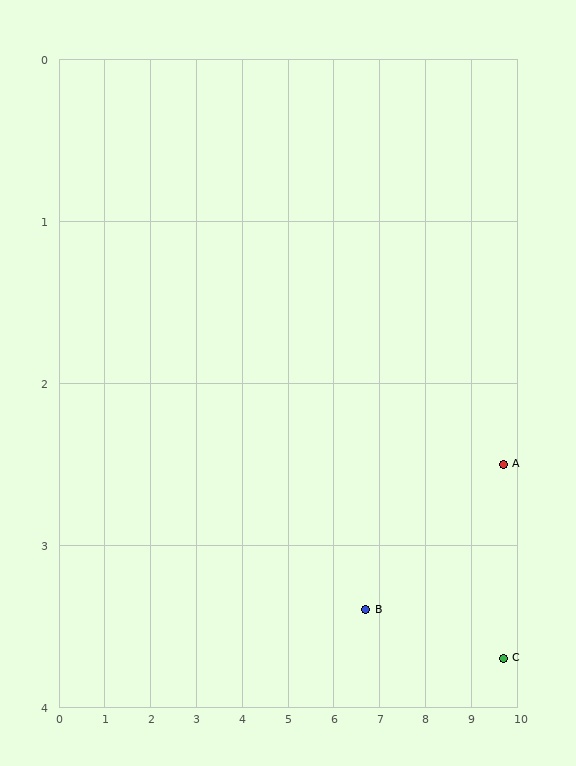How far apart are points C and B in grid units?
Points C and B are about 3.0 grid units apart.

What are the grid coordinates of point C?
Point C is at approximately (9.7, 3.7).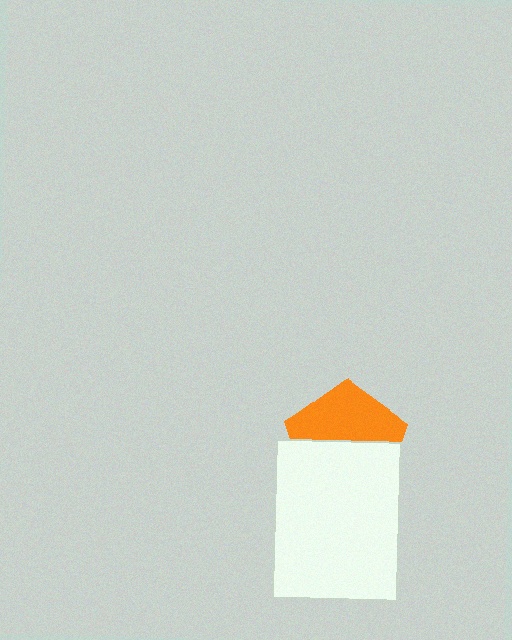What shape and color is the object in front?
The object in front is a white rectangle.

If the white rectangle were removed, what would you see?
You would see the complete orange pentagon.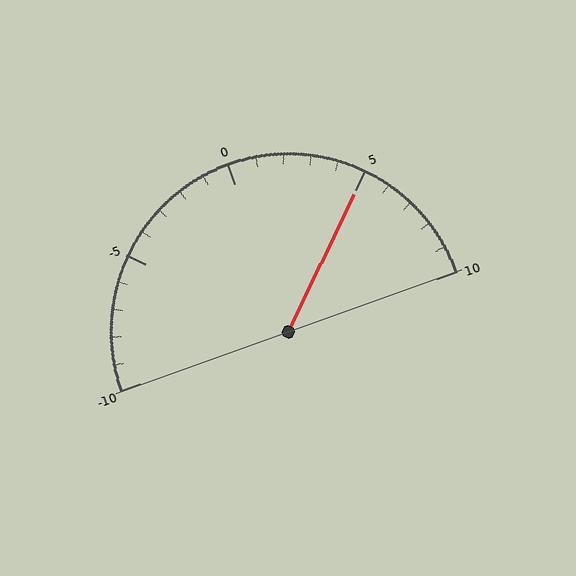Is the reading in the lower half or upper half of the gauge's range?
The reading is in the upper half of the range (-10 to 10).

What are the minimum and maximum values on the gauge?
The gauge ranges from -10 to 10.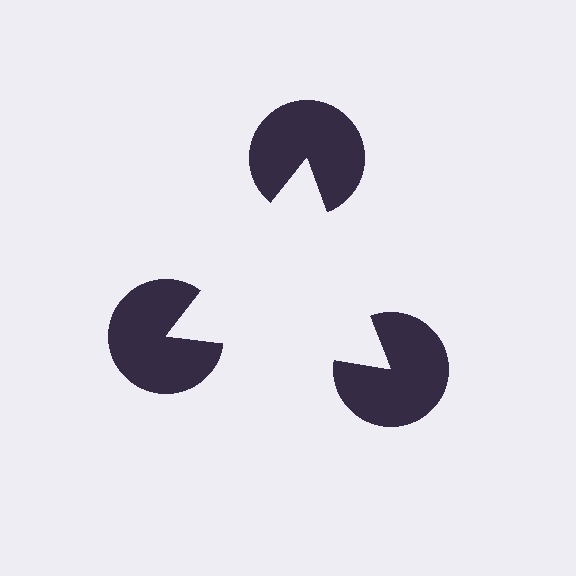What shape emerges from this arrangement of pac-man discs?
An illusory triangle — its edges are inferred from the aligned wedge cuts in the pac-man discs, not physically drawn.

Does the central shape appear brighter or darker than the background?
It typically appears slightly brighter than the background, even though no actual brightness change is drawn.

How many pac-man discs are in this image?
There are 3 — one at each vertex of the illusory triangle.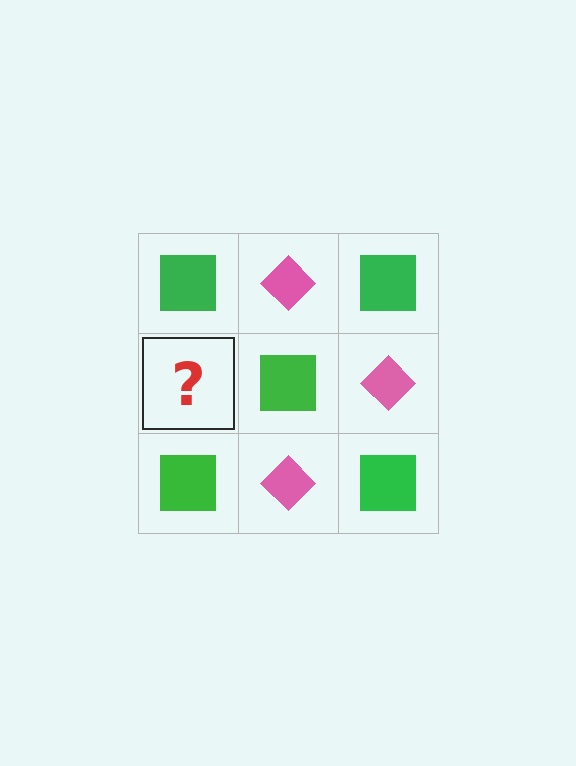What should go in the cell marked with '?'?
The missing cell should contain a pink diamond.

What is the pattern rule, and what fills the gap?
The rule is that it alternates green square and pink diamond in a checkerboard pattern. The gap should be filled with a pink diamond.